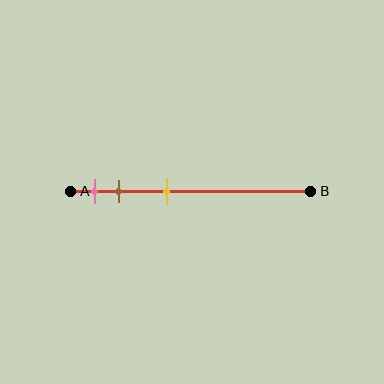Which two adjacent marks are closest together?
The pink and brown marks are the closest adjacent pair.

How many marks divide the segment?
There are 3 marks dividing the segment.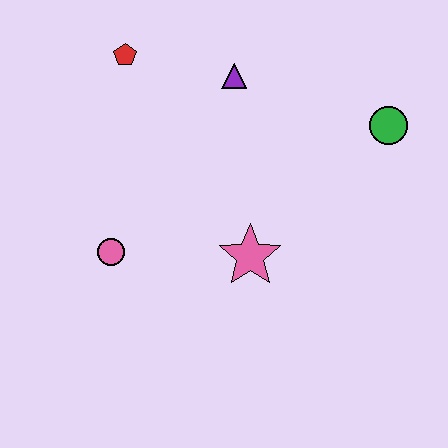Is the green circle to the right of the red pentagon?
Yes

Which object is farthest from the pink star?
The red pentagon is farthest from the pink star.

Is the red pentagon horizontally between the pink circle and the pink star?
Yes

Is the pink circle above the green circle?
No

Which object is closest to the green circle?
The purple triangle is closest to the green circle.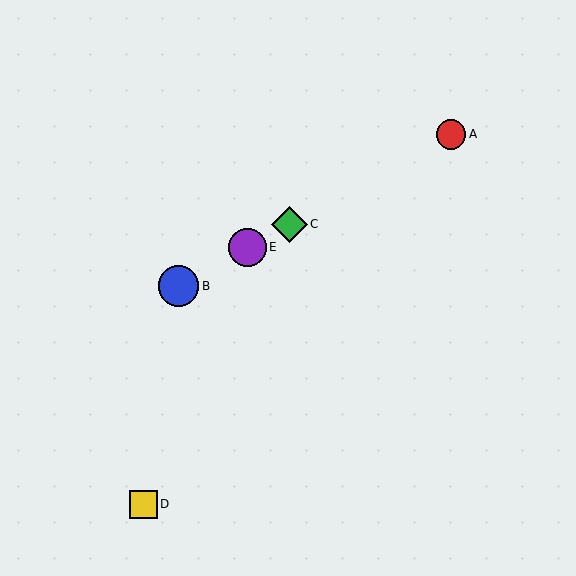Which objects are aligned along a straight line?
Objects A, B, C, E are aligned along a straight line.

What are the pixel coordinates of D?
Object D is at (143, 504).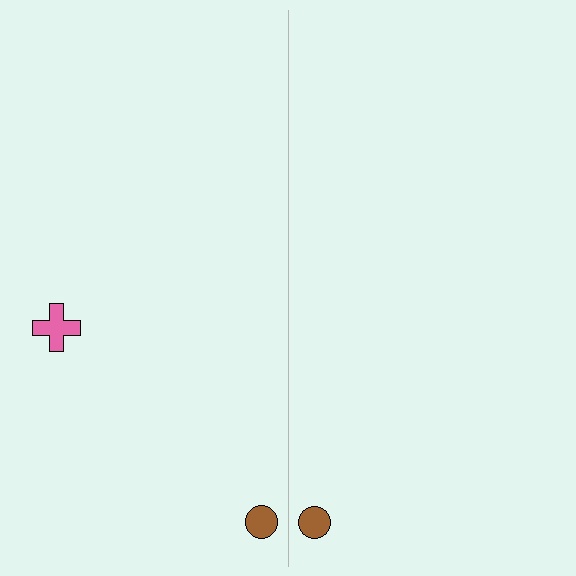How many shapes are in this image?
There are 3 shapes in this image.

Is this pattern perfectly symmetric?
No, the pattern is not perfectly symmetric. A pink cross is missing from the right side.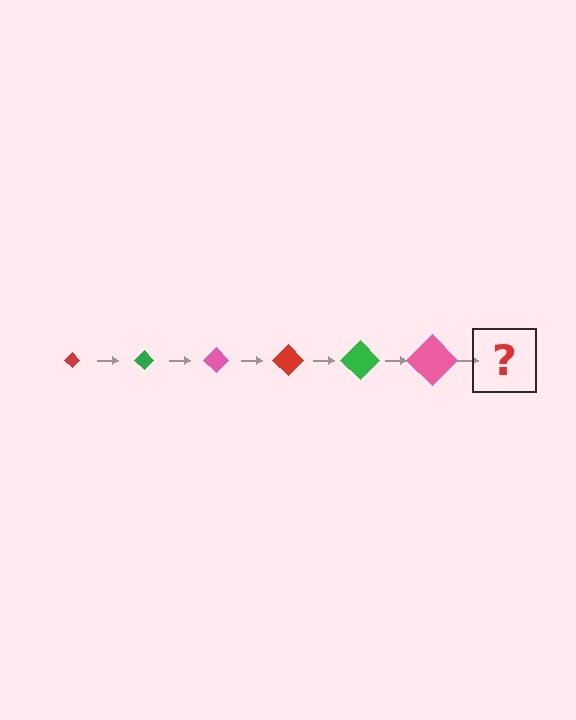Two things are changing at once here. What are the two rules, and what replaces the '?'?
The two rules are that the diamond grows larger each step and the color cycles through red, green, and pink. The '?' should be a red diamond, larger than the previous one.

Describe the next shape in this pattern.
It should be a red diamond, larger than the previous one.